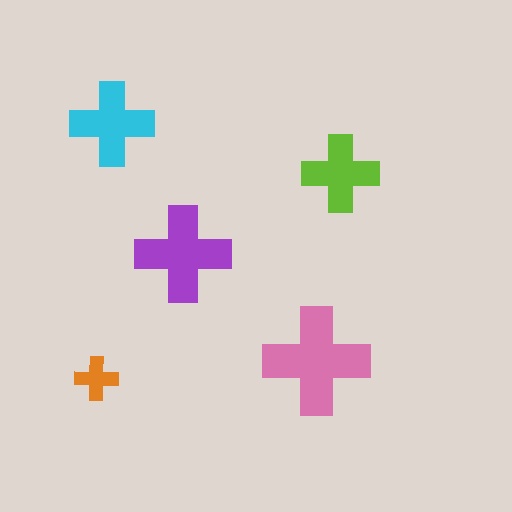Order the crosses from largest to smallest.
the pink one, the purple one, the cyan one, the lime one, the orange one.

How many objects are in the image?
There are 5 objects in the image.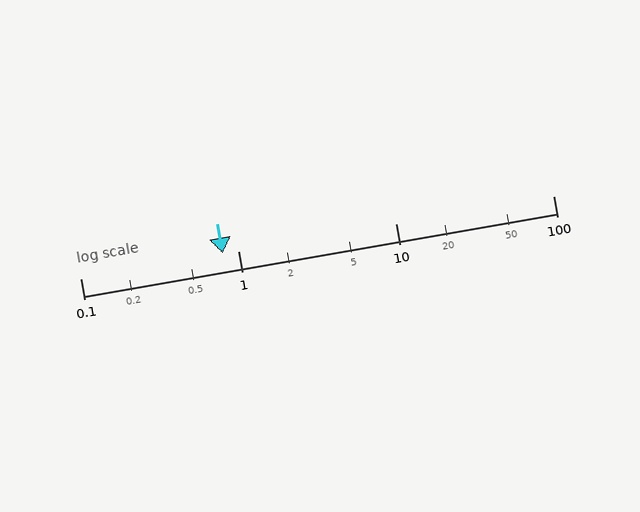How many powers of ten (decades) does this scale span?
The scale spans 3 decades, from 0.1 to 100.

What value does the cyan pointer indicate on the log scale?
The pointer indicates approximately 0.8.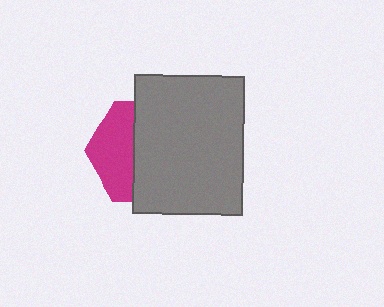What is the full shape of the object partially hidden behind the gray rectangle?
The partially hidden object is a magenta hexagon.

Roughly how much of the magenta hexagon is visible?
A small part of it is visible (roughly 40%).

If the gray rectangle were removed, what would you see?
You would see the complete magenta hexagon.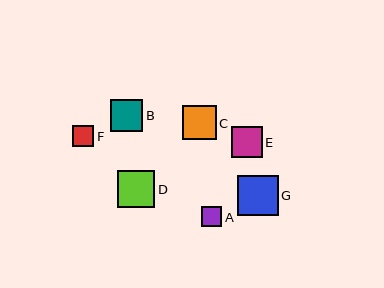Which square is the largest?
Square G is the largest with a size of approximately 40 pixels.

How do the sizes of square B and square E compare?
Square B and square E are approximately the same size.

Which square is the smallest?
Square A is the smallest with a size of approximately 20 pixels.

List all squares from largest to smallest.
From largest to smallest: G, D, C, B, E, F, A.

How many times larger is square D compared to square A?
Square D is approximately 1.8 times the size of square A.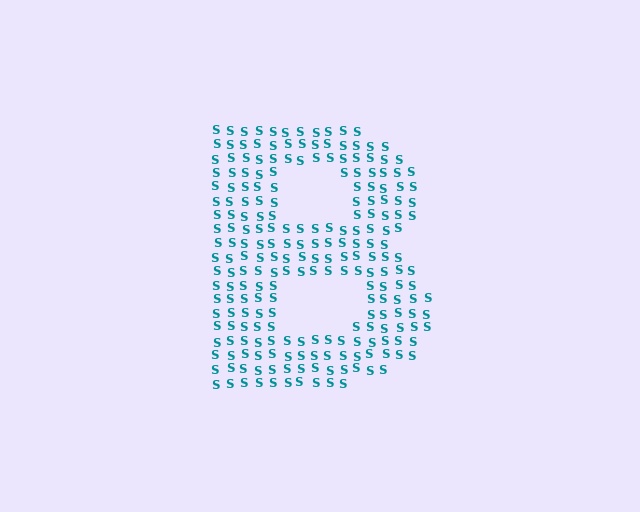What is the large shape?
The large shape is the letter B.